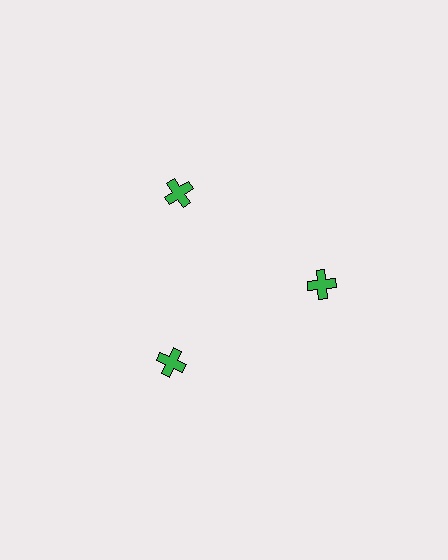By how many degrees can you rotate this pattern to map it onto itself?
The pattern maps onto itself every 120 degrees of rotation.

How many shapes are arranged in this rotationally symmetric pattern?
There are 3 shapes, arranged in 3 groups of 1.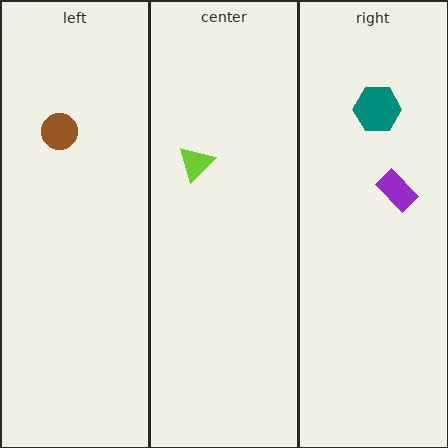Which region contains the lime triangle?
The center region.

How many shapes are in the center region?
1.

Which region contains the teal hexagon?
The right region.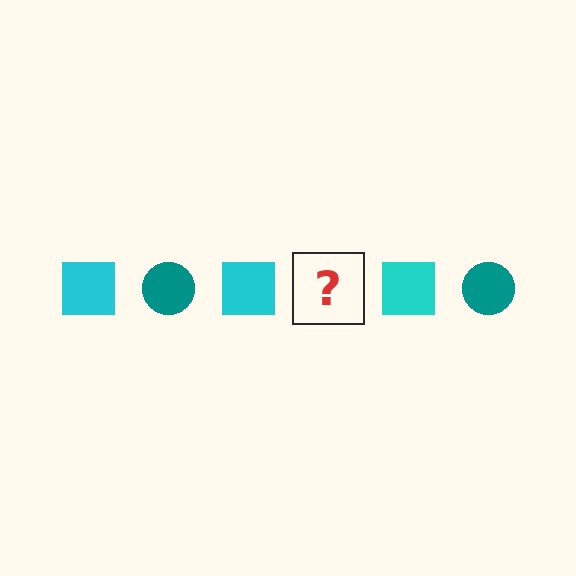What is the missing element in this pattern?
The missing element is a teal circle.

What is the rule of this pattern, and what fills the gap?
The rule is that the pattern alternates between cyan square and teal circle. The gap should be filled with a teal circle.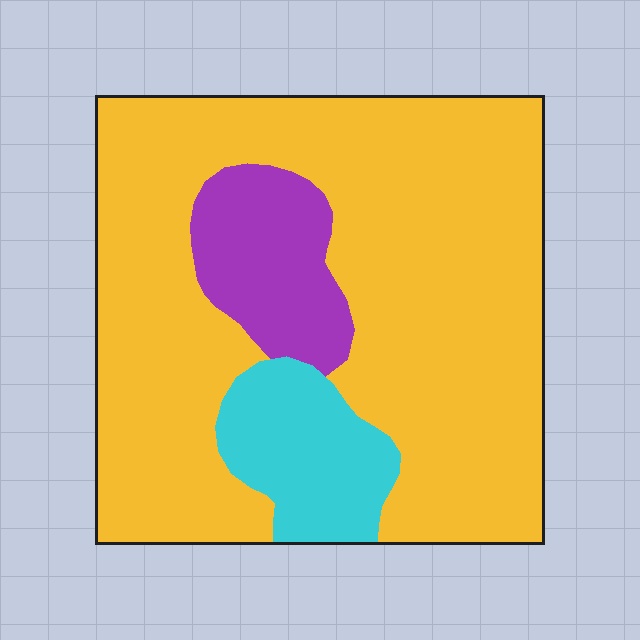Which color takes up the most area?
Yellow, at roughly 75%.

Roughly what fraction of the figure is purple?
Purple takes up about one eighth (1/8) of the figure.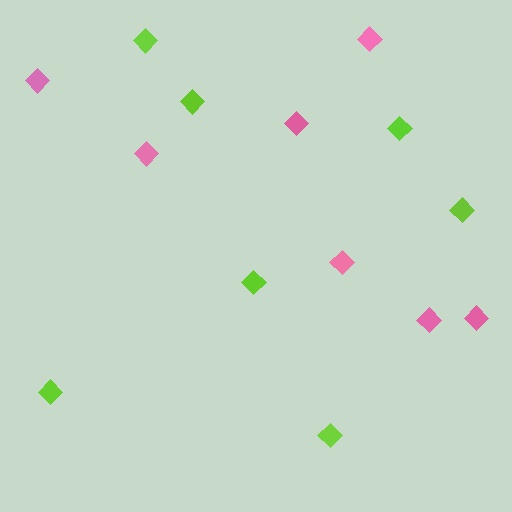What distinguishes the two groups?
There are 2 groups: one group of lime diamonds (7) and one group of pink diamonds (7).